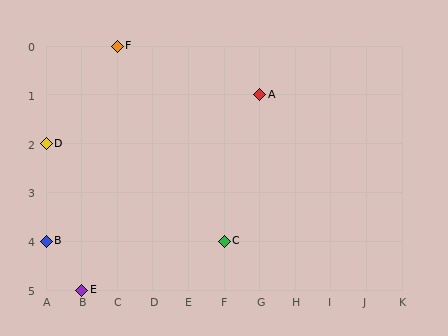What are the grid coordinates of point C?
Point C is at grid coordinates (F, 4).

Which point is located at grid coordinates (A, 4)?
Point B is at (A, 4).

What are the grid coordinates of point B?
Point B is at grid coordinates (A, 4).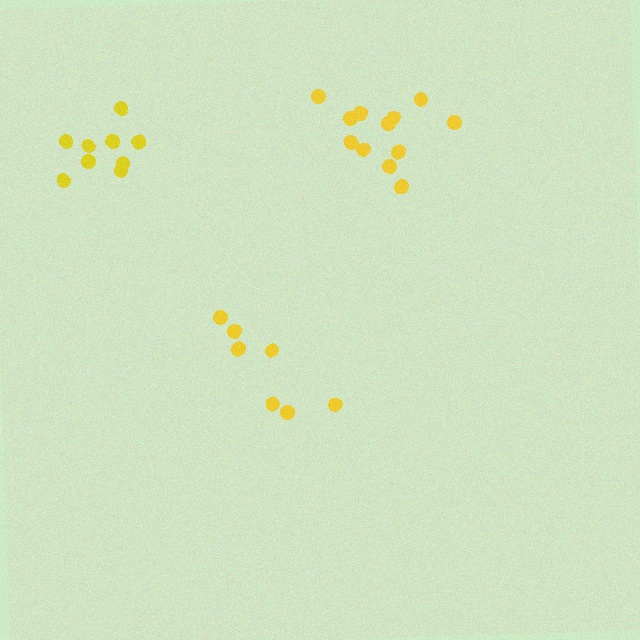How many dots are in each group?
Group 1: 9 dots, Group 2: 7 dots, Group 3: 12 dots (28 total).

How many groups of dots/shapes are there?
There are 3 groups.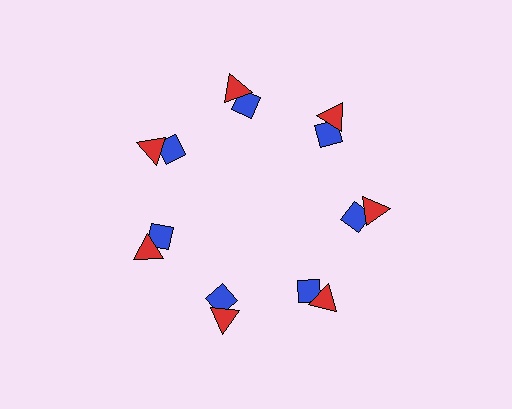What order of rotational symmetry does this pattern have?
This pattern has 7-fold rotational symmetry.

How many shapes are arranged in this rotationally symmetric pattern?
There are 14 shapes, arranged in 7 groups of 2.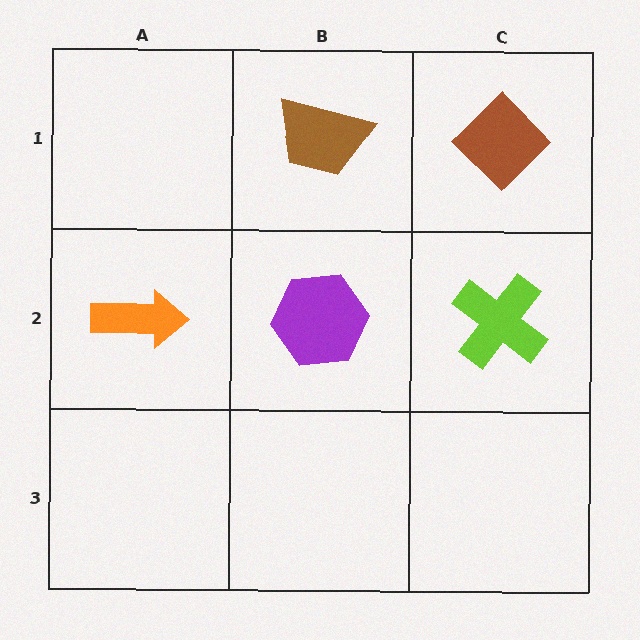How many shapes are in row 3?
0 shapes.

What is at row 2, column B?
A purple hexagon.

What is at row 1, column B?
A brown trapezoid.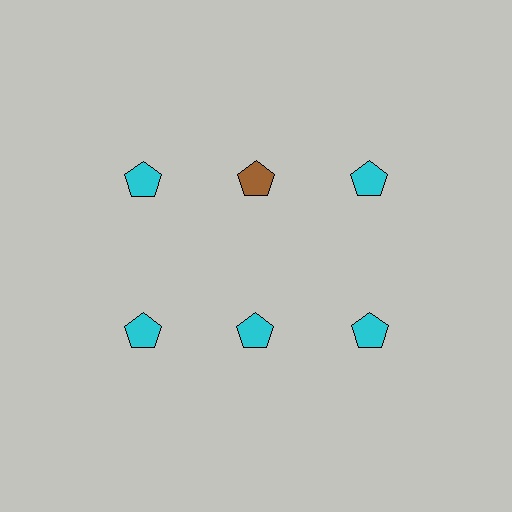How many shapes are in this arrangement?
There are 6 shapes arranged in a grid pattern.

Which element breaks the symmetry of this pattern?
The brown pentagon in the top row, second from left column breaks the symmetry. All other shapes are cyan pentagons.